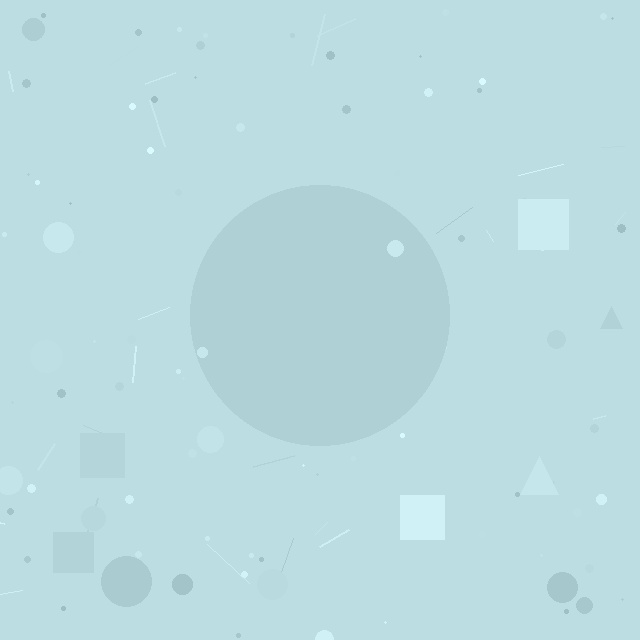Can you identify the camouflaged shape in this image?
The camouflaged shape is a circle.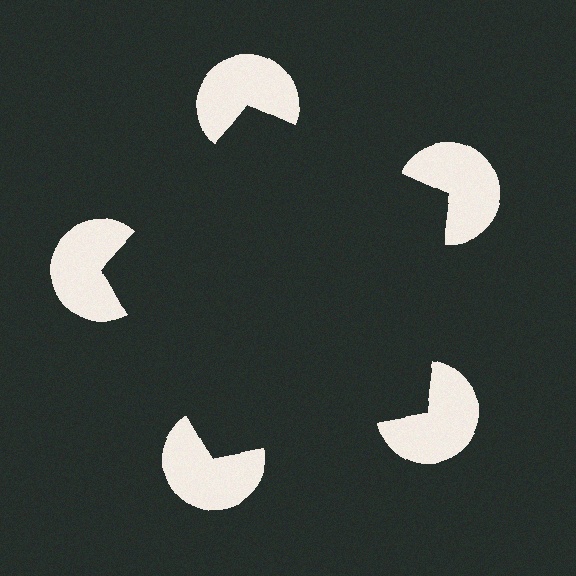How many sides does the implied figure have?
5 sides.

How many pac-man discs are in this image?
There are 5 — one at each vertex of the illusory pentagon.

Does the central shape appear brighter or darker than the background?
It typically appears slightly darker than the background, even though no actual brightness change is drawn.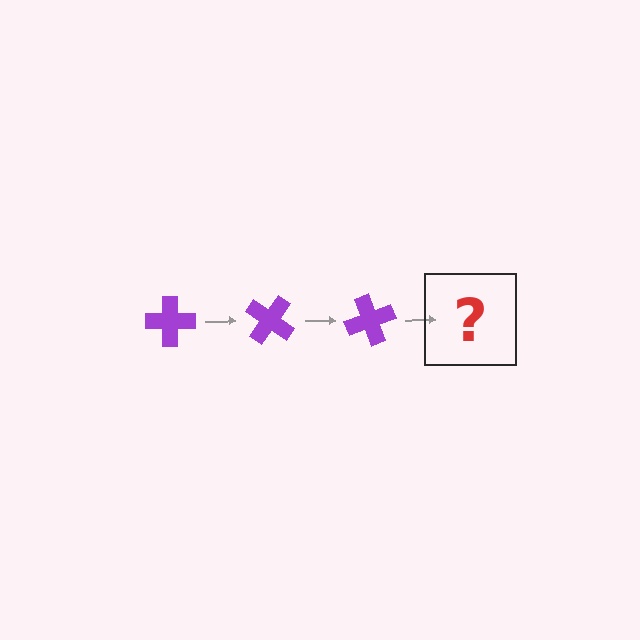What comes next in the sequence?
The next element should be a purple cross rotated 105 degrees.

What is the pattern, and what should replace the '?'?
The pattern is that the cross rotates 35 degrees each step. The '?' should be a purple cross rotated 105 degrees.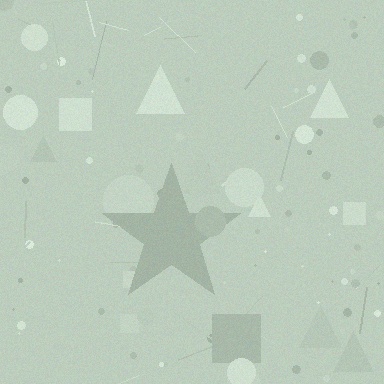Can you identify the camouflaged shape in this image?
The camouflaged shape is a star.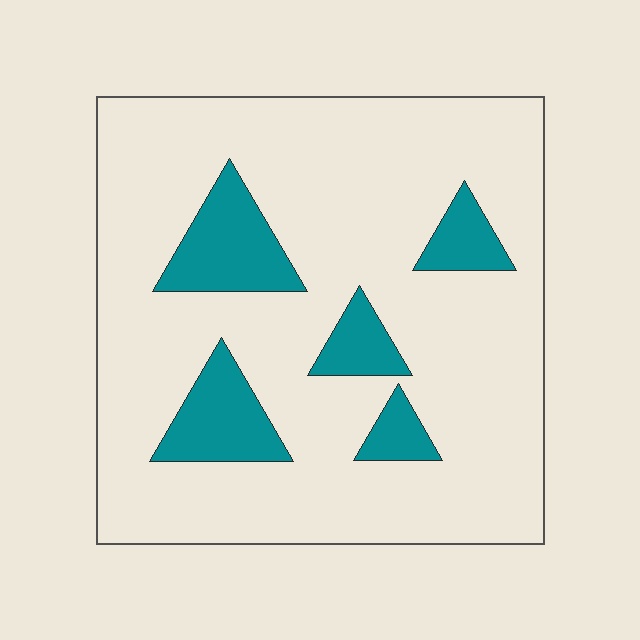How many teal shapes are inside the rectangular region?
5.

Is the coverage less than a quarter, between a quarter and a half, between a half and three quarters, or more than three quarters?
Less than a quarter.